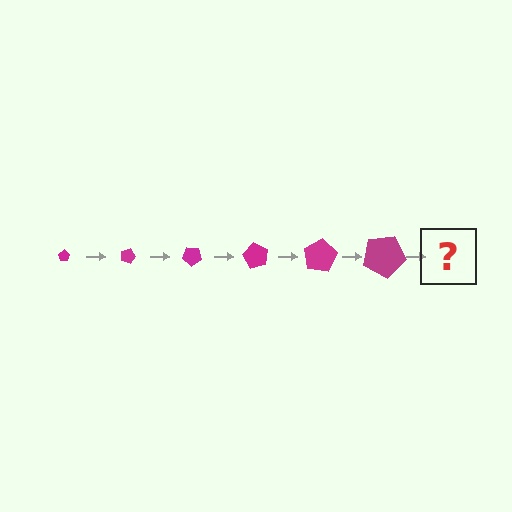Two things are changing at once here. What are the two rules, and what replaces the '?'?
The two rules are that the pentagon grows larger each step and it rotates 20 degrees each step. The '?' should be a pentagon, larger than the previous one and rotated 120 degrees from the start.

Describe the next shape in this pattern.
It should be a pentagon, larger than the previous one and rotated 120 degrees from the start.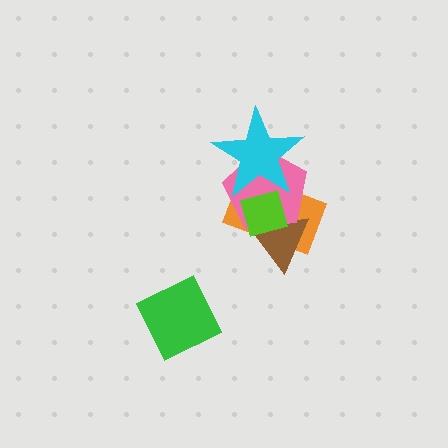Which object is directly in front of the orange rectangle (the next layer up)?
The brown triangle is directly in front of the orange rectangle.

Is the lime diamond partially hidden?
Yes, it is partially covered by another shape.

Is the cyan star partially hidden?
No, no other shape covers it.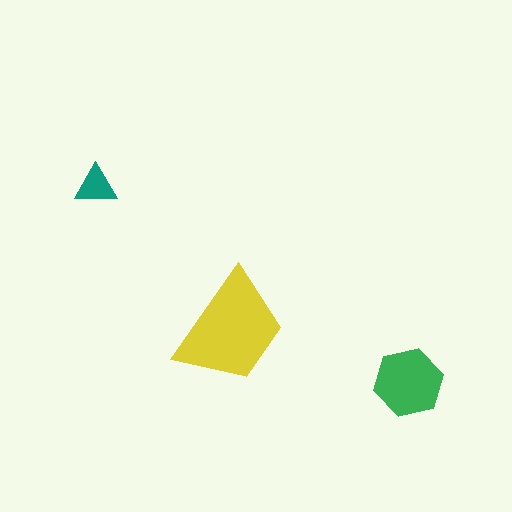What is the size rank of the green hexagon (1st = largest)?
2nd.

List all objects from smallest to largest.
The teal triangle, the green hexagon, the yellow trapezoid.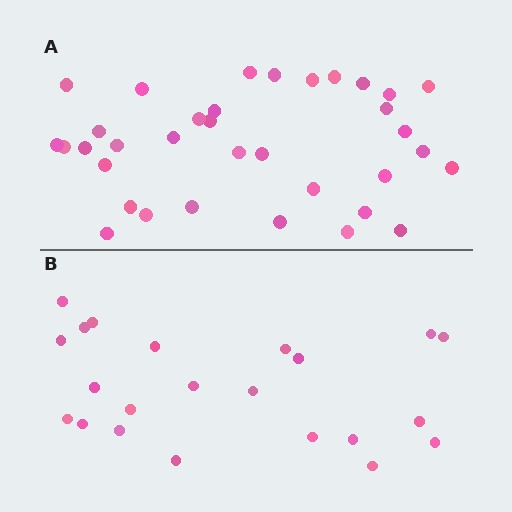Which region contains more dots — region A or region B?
Region A (the top region) has more dots.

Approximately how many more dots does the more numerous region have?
Region A has approximately 15 more dots than region B.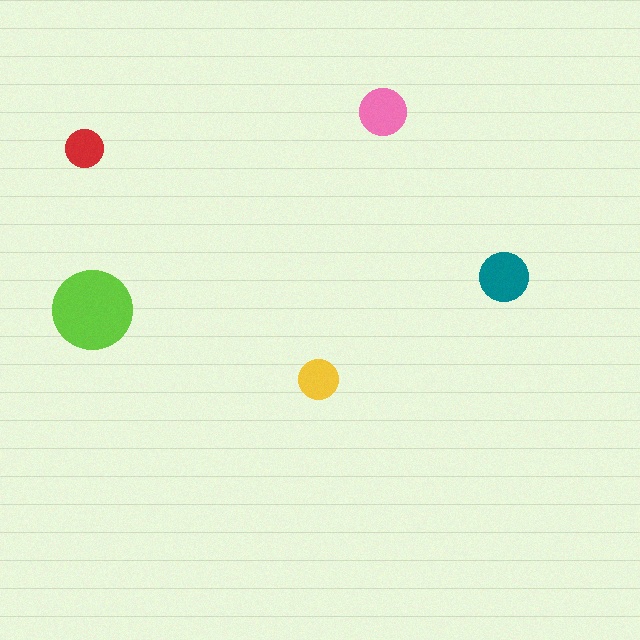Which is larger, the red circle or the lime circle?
The lime one.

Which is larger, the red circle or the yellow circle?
The yellow one.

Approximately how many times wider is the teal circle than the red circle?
About 1.5 times wider.